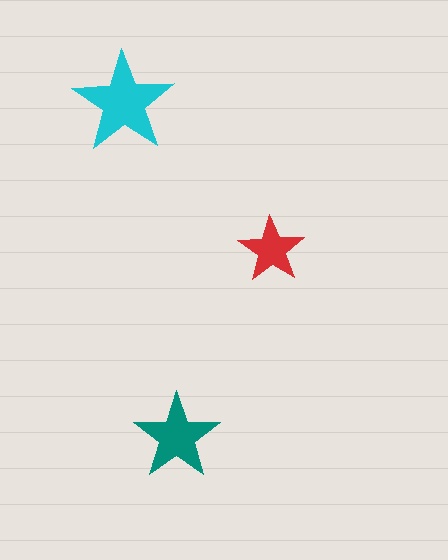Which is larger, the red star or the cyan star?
The cyan one.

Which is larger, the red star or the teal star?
The teal one.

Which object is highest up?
The cyan star is topmost.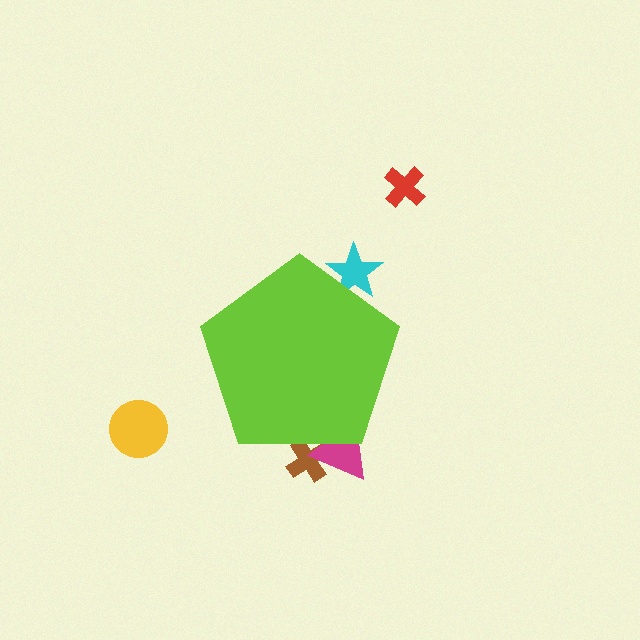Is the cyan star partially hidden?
Yes, the cyan star is partially hidden behind the lime pentagon.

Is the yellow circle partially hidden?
No, the yellow circle is fully visible.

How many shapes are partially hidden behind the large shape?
3 shapes are partially hidden.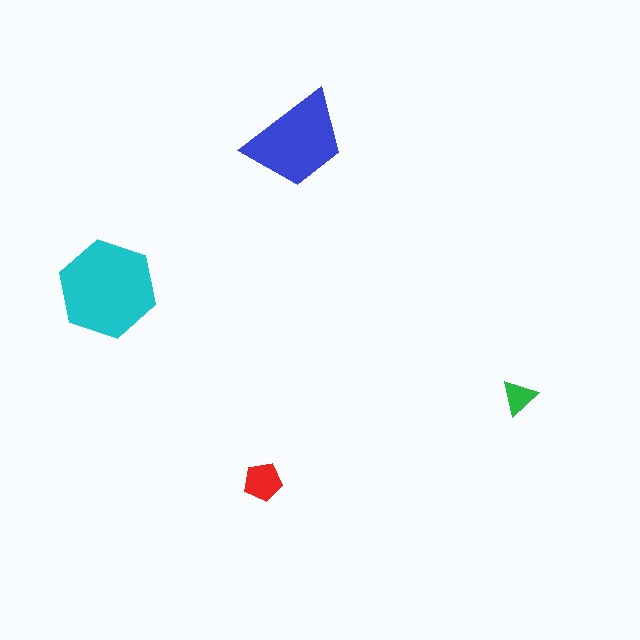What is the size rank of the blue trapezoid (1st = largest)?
2nd.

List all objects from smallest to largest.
The green triangle, the red pentagon, the blue trapezoid, the cyan hexagon.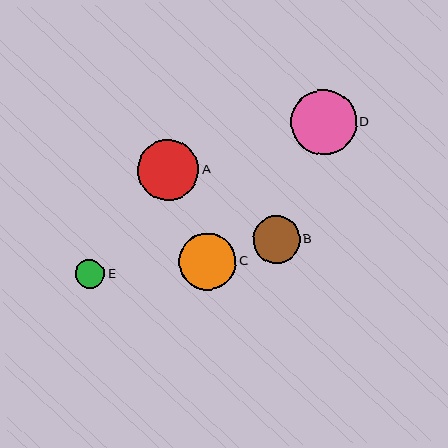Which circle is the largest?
Circle D is the largest with a size of approximately 66 pixels.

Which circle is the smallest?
Circle E is the smallest with a size of approximately 29 pixels.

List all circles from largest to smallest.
From largest to smallest: D, A, C, B, E.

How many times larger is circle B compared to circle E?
Circle B is approximately 1.6 times the size of circle E.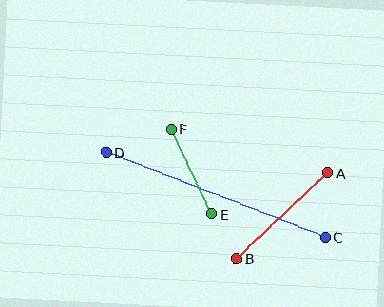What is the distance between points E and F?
The distance is approximately 94 pixels.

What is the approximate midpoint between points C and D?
The midpoint is at approximately (216, 195) pixels.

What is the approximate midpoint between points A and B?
The midpoint is at approximately (282, 216) pixels.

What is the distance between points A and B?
The distance is approximately 126 pixels.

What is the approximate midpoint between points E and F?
The midpoint is at approximately (191, 171) pixels.